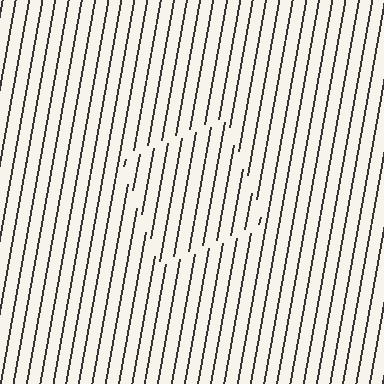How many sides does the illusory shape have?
4 sides — the line-ends trace a square.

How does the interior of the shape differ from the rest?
The interior of the shape contains the same grating, shifted by half a period — the contour is defined by the phase discontinuity where line-ends from the inner and outer gratings abut.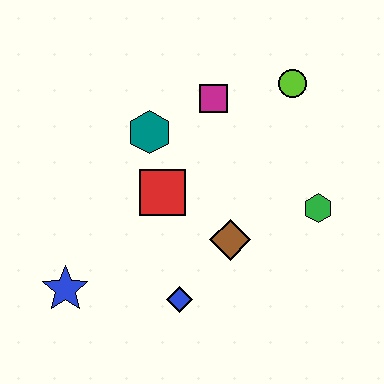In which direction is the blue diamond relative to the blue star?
The blue diamond is to the right of the blue star.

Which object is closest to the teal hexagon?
The red square is closest to the teal hexagon.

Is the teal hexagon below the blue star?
No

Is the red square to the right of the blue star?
Yes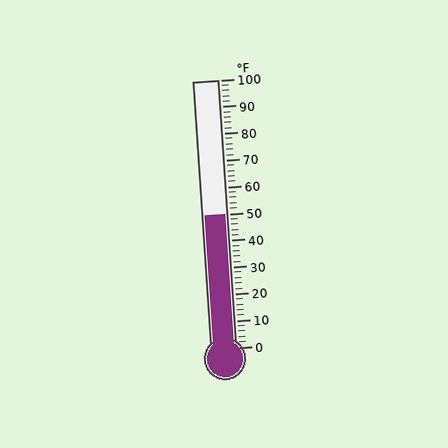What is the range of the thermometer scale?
The thermometer scale ranges from 0°F to 100°F.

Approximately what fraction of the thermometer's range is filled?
The thermometer is filled to approximately 50% of its range.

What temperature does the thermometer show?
The thermometer shows approximately 50°F.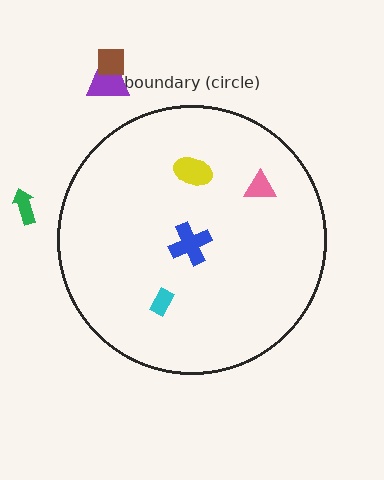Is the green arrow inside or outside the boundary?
Outside.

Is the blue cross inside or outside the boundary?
Inside.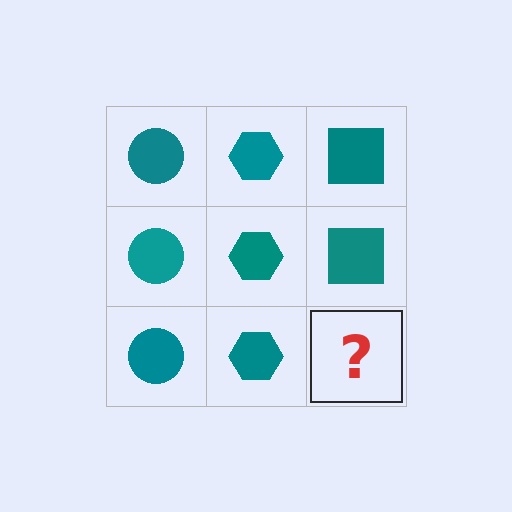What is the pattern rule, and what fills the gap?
The rule is that each column has a consistent shape. The gap should be filled with a teal square.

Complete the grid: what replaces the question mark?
The question mark should be replaced with a teal square.